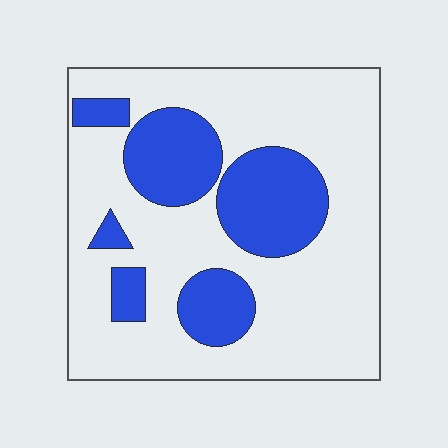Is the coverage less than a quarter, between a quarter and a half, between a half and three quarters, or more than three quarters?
Between a quarter and a half.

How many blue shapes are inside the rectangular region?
6.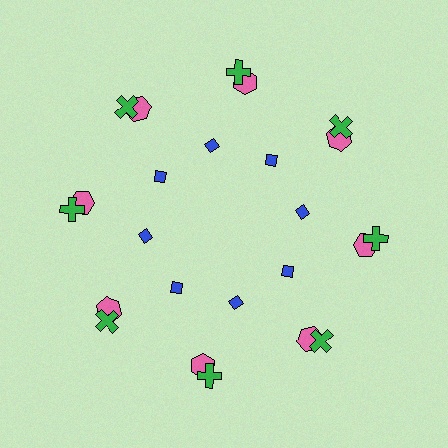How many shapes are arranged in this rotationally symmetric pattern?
There are 24 shapes, arranged in 8 groups of 3.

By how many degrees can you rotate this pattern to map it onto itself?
The pattern maps onto itself every 45 degrees of rotation.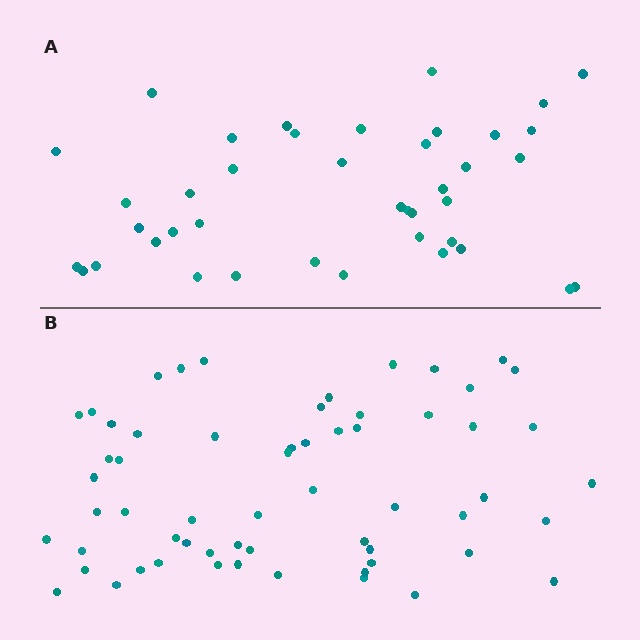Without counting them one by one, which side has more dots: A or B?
Region B (the bottom region) has more dots.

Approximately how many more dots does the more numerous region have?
Region B has approximately 20 more dots than region A.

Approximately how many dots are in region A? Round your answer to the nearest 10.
About 40 dots. (The exact count is 41, which rounds to 40.)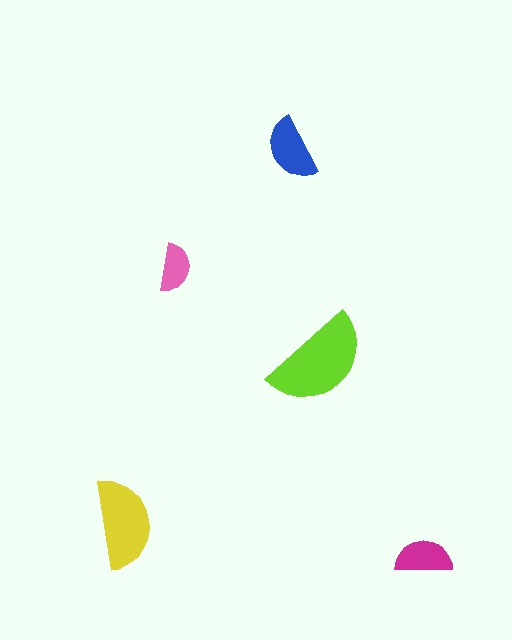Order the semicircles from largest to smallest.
the lime one, the yellow one, the blue one, the magenta one, the pink one.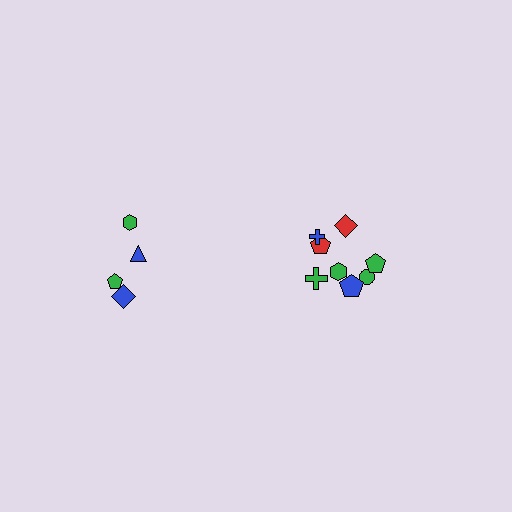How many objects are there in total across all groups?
There are 12 objects.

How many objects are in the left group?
There are 4 objects.